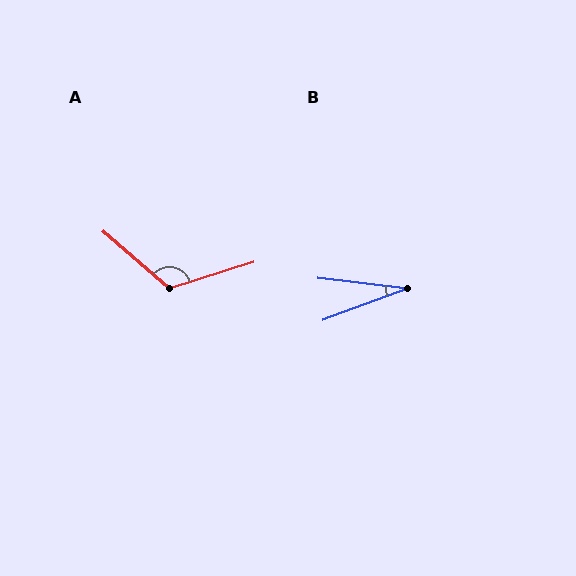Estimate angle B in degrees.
Approximately 27 degrees.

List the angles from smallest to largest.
B (27°), A (122°).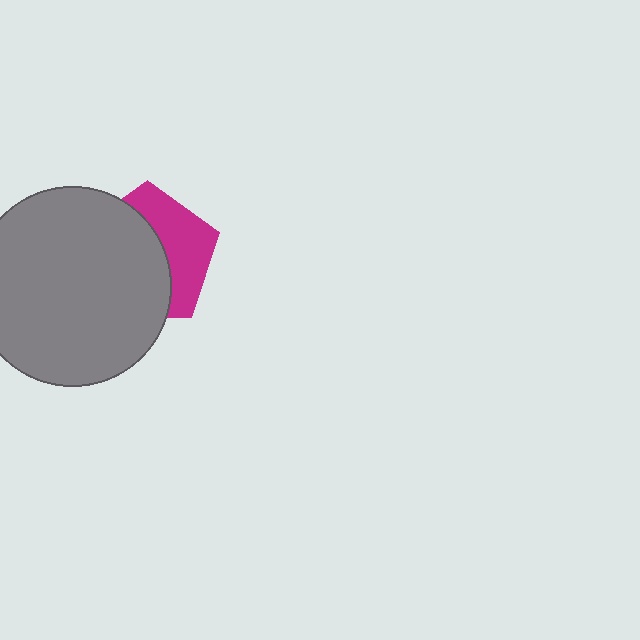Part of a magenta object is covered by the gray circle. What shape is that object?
It is a pentagon.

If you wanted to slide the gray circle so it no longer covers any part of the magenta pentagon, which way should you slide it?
Slide it left — that is the most direct way to separate the two shapes.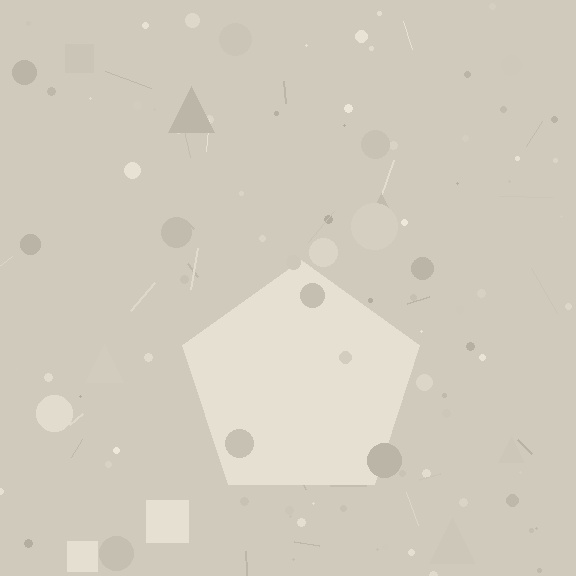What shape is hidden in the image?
A pentagon is hidden in the image.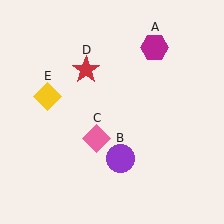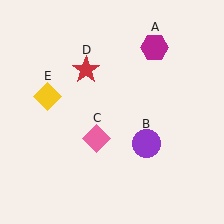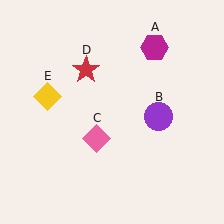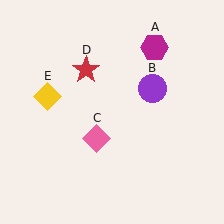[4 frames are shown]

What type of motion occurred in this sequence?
The purple circle (object B) rotated counterclockwise around the center of the scene.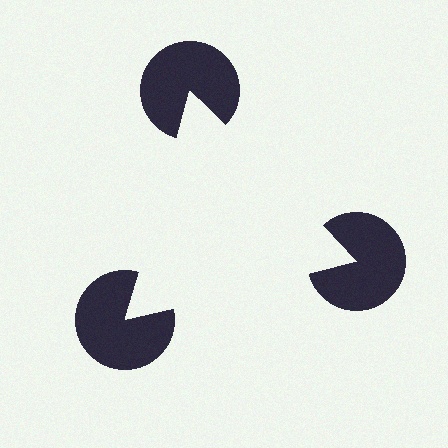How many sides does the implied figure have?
3 sides.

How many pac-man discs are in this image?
There are 3 — one at each vertex of the illusory triangle.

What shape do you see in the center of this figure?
An illusory triangle — its edges are inferred from the aligned wedge cuts in the pac-man discs, not physically drawn.